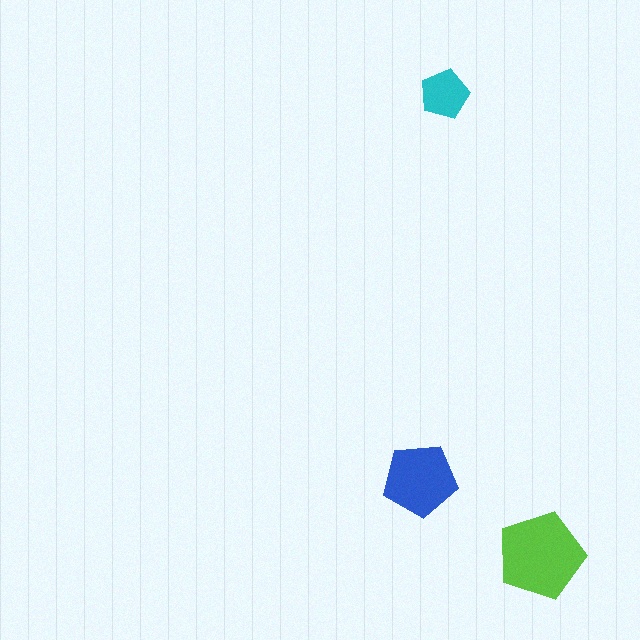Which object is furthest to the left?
The blue pentagon is leftmost.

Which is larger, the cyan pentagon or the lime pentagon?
The lime one.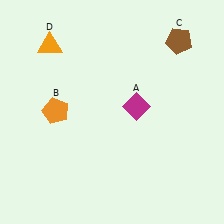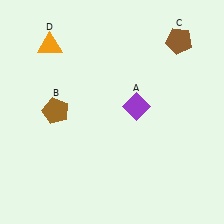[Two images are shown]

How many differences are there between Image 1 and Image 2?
There are 2 differences between the two images.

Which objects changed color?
A changed from magenta to purple. B changed from orange to brown.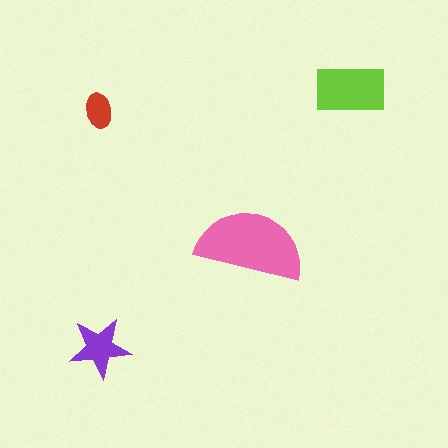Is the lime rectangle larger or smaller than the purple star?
Larger.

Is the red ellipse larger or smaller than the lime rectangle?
Smaller.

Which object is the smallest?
The red ellipse.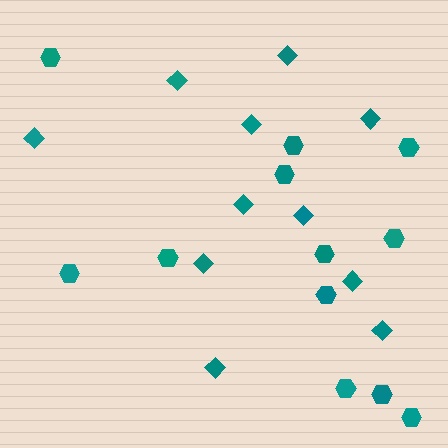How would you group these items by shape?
There are 2 groups: one group of diamonds (11) and one group of hexagons (12).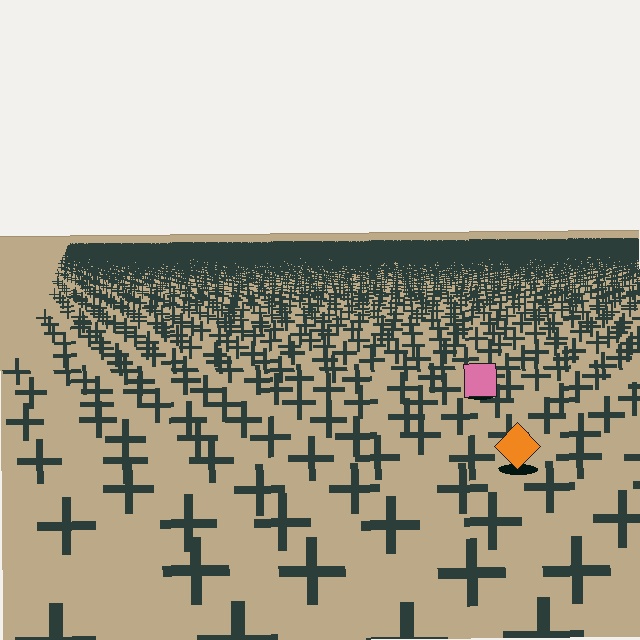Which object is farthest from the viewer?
The pink square is farthest from the viewer. It appears smaller and the ground texture around it is denser.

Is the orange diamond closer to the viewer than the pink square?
Yes. The orange diamond is closer — you can tell from the texture gradient: the ground texture is coarser near it.